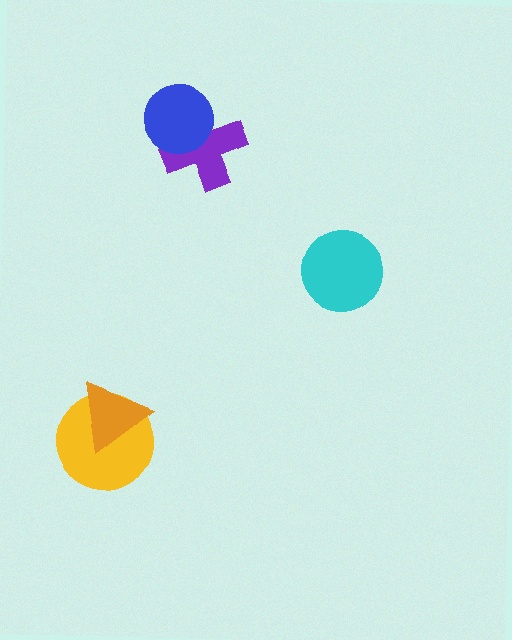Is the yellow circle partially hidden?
Yes, it is partially covered by another shape.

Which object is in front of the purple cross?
The blue circle is in front of the purple cross.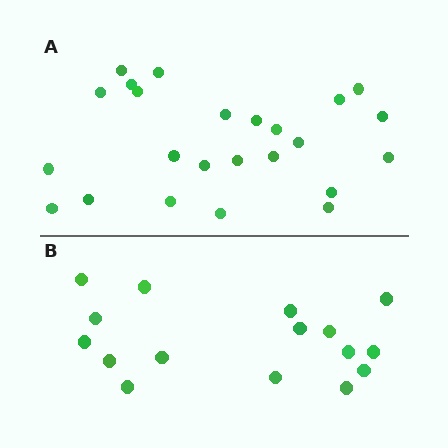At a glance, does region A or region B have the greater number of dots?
Region A (the top region) has more dots.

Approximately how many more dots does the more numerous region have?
Region A has roughly 8 or so more dots than region B.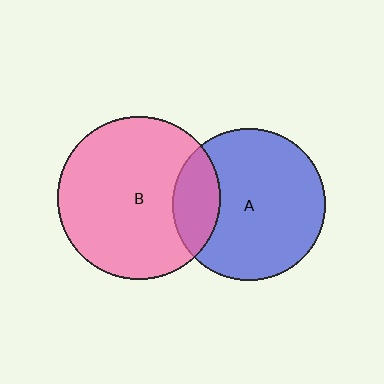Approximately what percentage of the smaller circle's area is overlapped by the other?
Approximately 20%.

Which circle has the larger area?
Circle B (pink).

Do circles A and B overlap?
Yes.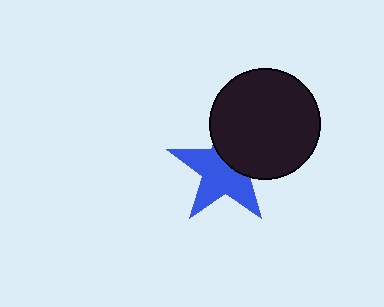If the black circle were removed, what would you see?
You would see the complete blue star.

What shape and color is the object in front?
The object in front is a black circle.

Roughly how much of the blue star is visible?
About half of it is visible (roughly 62%).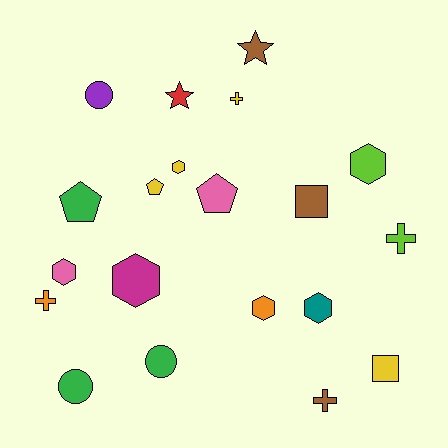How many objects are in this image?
There are 20 objects.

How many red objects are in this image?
There is 1 red object.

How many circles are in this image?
There are 3 circles.